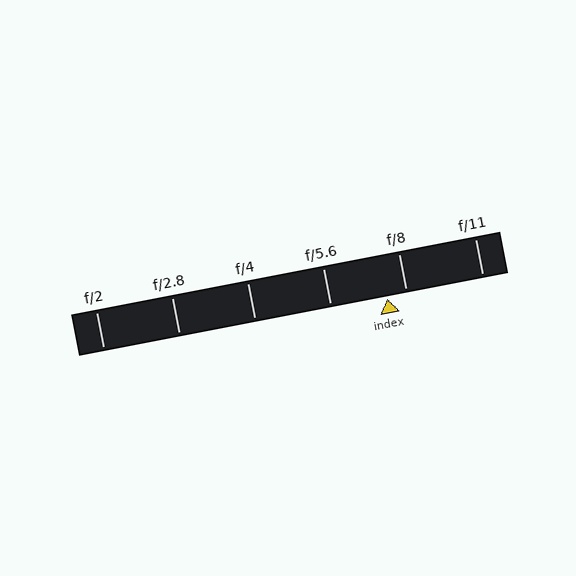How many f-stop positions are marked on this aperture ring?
There are 6 f-stop positions marked.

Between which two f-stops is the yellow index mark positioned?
The index mark is between f/5.6 and f/8.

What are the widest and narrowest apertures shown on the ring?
The widest aperture shown is f/2 and the narrowest is f/11.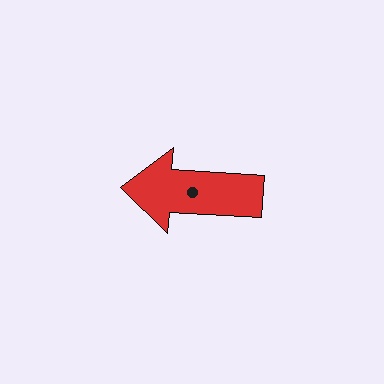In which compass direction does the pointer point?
West.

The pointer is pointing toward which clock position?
Roughly 9 o'clock.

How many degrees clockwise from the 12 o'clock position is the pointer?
Approximately 274 degrees.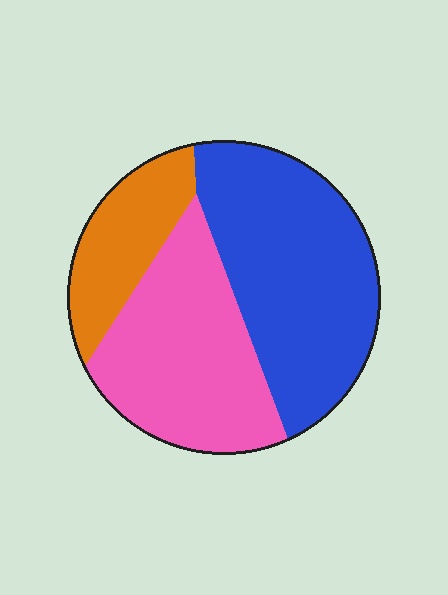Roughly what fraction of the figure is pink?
Pink takes up between a third and a half of the figure.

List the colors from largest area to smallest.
From largest to smallest: blue, pink, orange.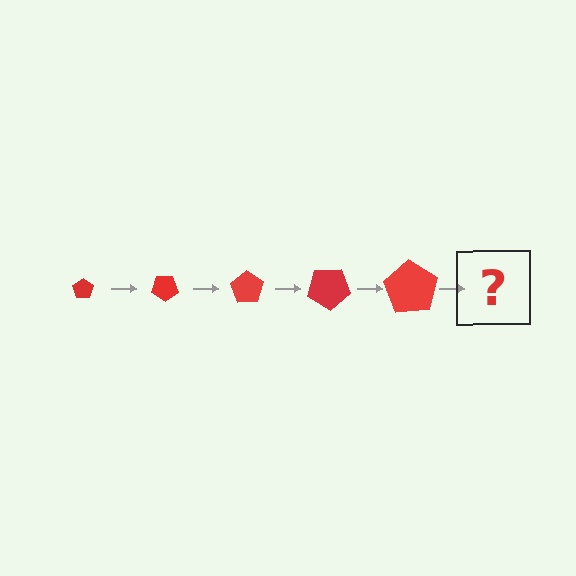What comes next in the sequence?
The next element should be a pentagon, larger than the previous one and rotated 175 degrees from the start.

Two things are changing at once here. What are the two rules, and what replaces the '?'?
The two rules are that the pentagon grows larger each step and it rotates 35 degrees each step. The '?' should be a pentagon, larger than the previous one and rotated 175 degrees from the start.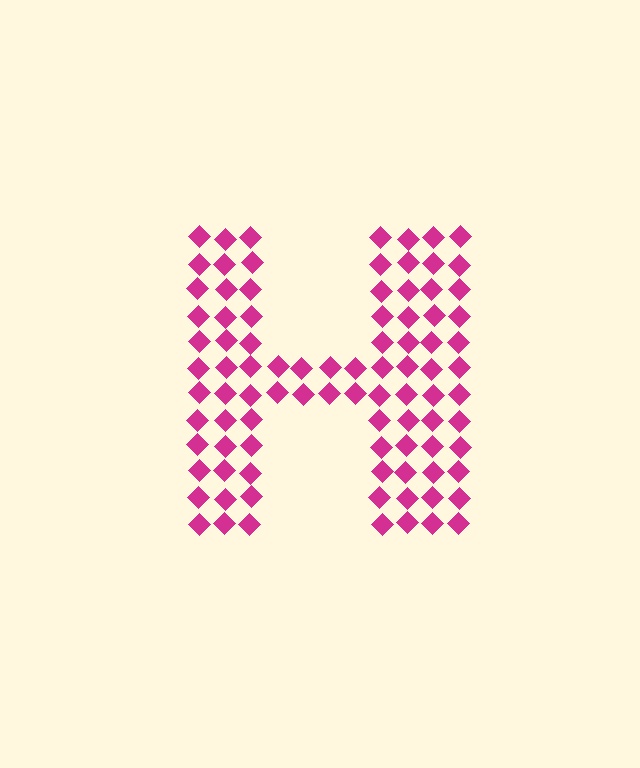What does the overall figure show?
The overall figure shows the letter H.